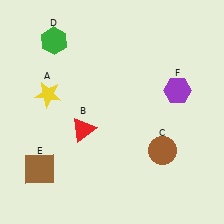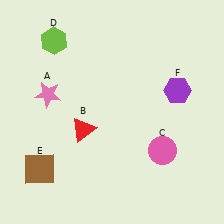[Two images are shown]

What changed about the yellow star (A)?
In Image 1, A is yellow. In Image 2, it changed to pink.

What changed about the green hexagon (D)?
In Image 1, D is green. In Image 2, it changed to lime.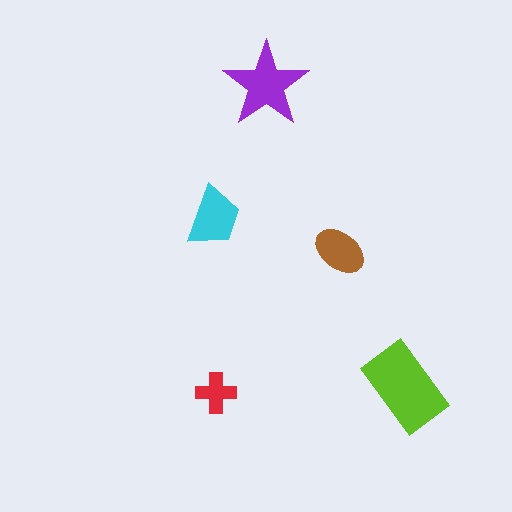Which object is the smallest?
The red cross.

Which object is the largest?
The lime rectangle.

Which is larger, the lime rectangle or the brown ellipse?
The lime rectangle.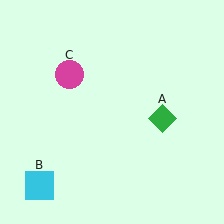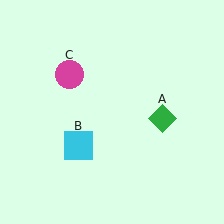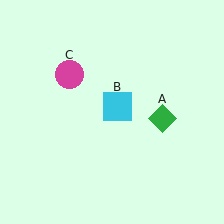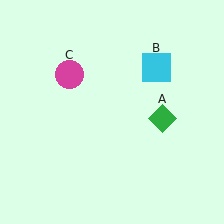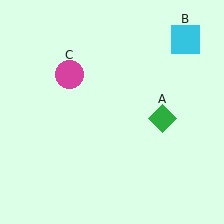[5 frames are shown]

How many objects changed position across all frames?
1 object changed position: cyan square (object B).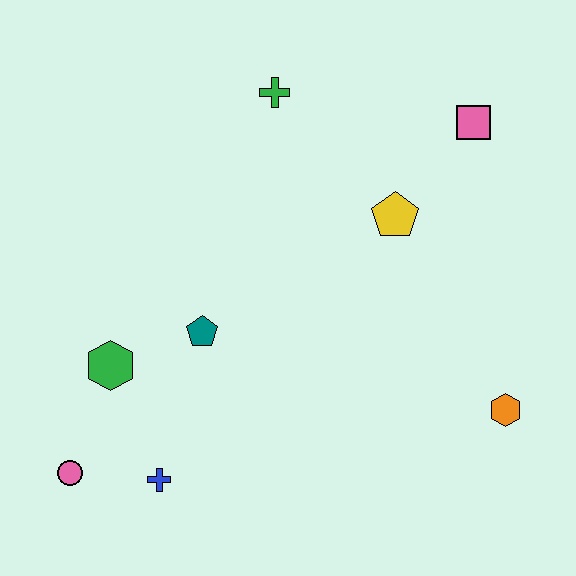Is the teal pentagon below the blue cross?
No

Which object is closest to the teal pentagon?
The green hexagon is closest to the teal pentagon.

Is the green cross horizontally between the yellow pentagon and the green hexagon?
Yes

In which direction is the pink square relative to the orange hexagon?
The pink square is above the orange hexagon.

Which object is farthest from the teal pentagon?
The pink square is farthest from the teal pentagon.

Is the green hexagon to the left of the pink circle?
No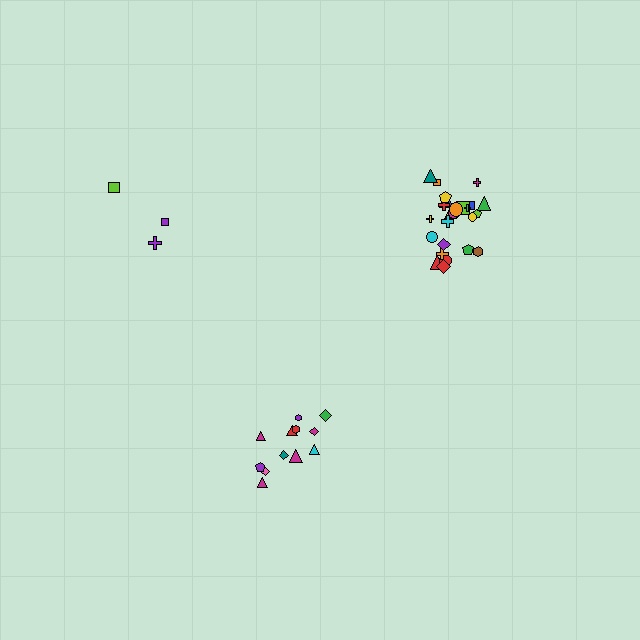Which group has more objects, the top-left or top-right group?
The top-right group.